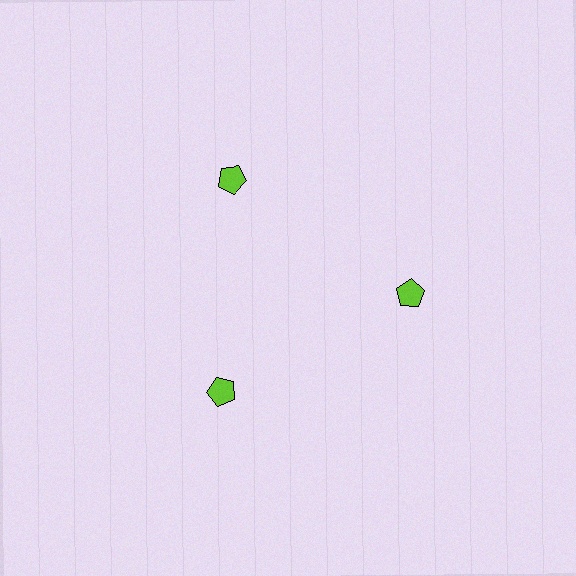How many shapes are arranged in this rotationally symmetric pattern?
There are 3 shapes, arranged in 3 groups of 1.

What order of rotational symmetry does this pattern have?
This pattern has 3-fold rotational symmetry.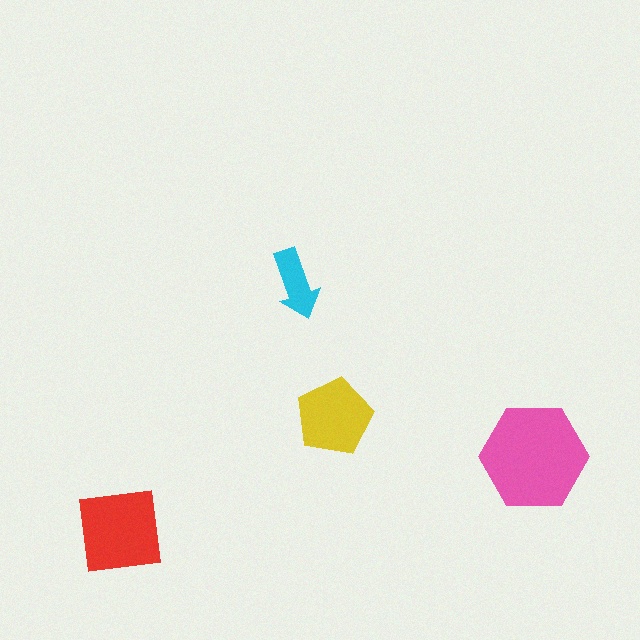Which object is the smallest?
The cyan arrow.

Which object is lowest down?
The red square is bottommost.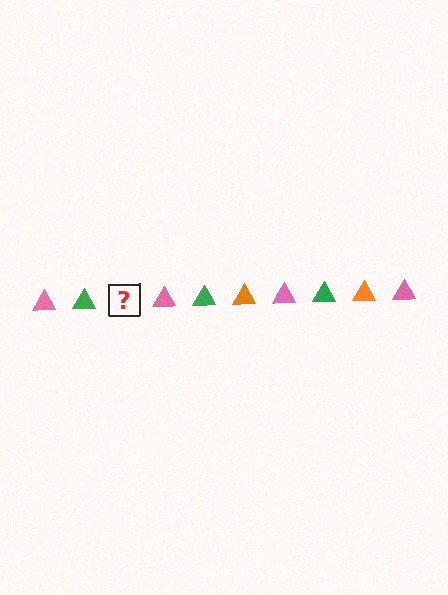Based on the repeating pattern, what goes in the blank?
The blank should be an orange triangle.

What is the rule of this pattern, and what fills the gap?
The rule is that the pattern cycles through pink, green, orange triangles. The gap should be filled with an orange triangle.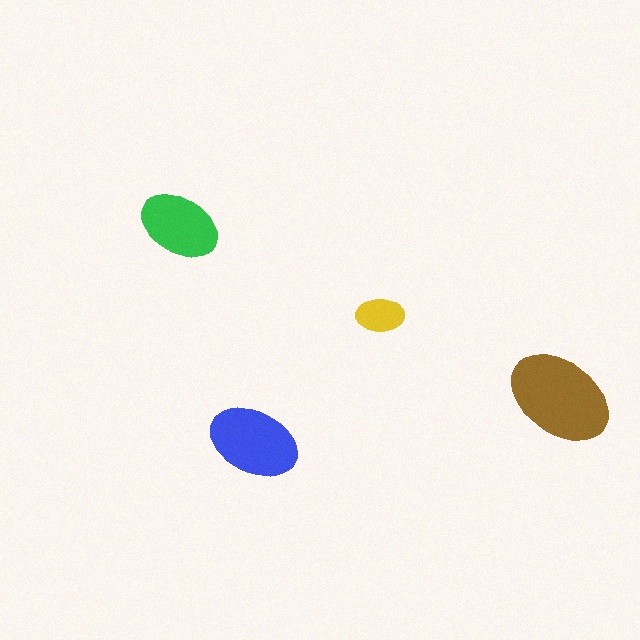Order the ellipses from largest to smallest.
the brown one, the blue one, the green one, the yellow one.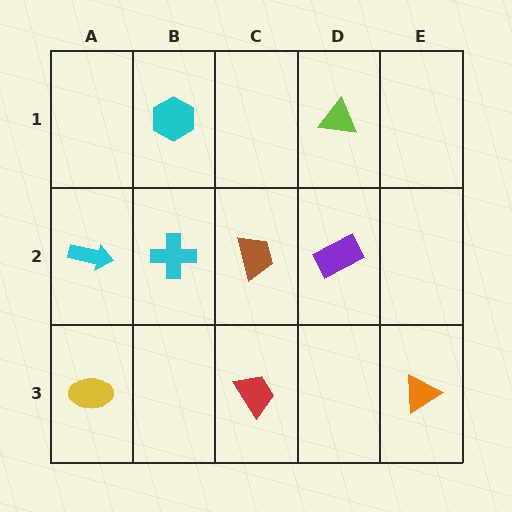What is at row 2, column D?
A purple rectangle.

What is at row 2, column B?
A cyan cross.